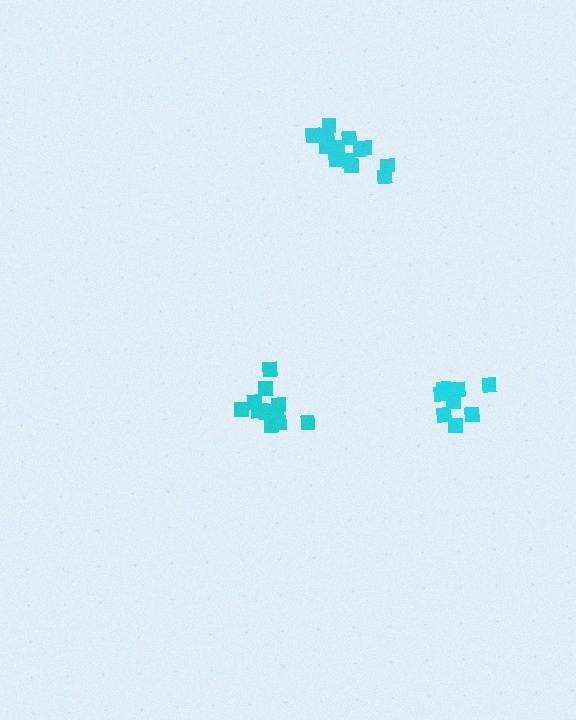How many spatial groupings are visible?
There are 3 spatial groupings.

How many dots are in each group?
Group 1: 14 dots, Group 2: 13 dots, Group 3: 10 dots (37 total).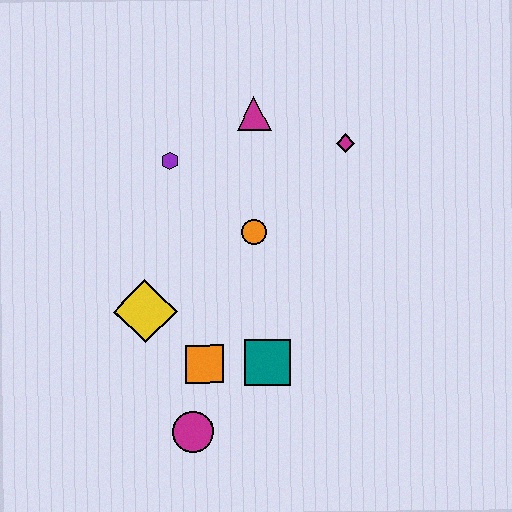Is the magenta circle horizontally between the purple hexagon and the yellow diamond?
No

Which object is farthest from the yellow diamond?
The magenta diamond is farthest from the yellow diamond.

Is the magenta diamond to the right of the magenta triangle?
Yes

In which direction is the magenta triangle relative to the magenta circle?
The magenta triangle is above the magenta circle.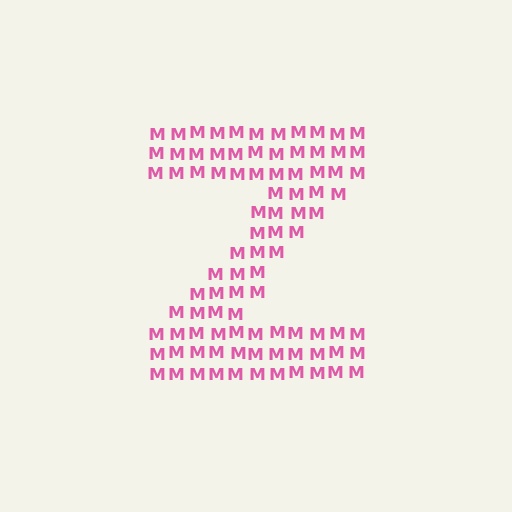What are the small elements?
The small elements are letter M's.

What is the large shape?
The large shape is the letter Z.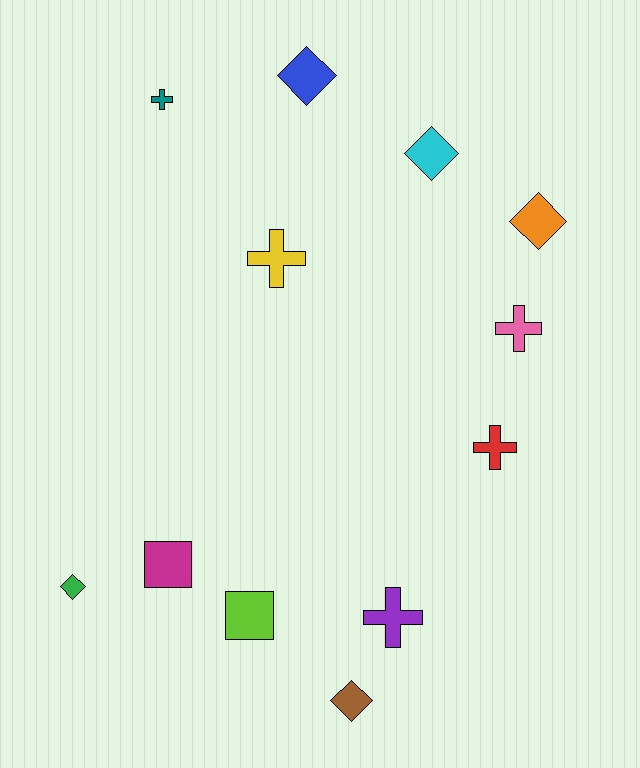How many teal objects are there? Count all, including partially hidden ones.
There is 1 teal object.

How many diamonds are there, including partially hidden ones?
There are 5 diamonds.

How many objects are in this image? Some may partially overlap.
There are 12 objects.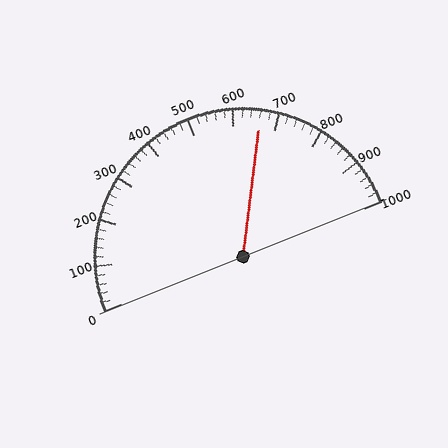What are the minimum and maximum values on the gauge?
The gauge ranges from 0 to 1000.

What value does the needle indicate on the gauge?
The needle indicates approximately 660.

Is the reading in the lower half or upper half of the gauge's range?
The reading is in the upper half of the range (0 to 1000).